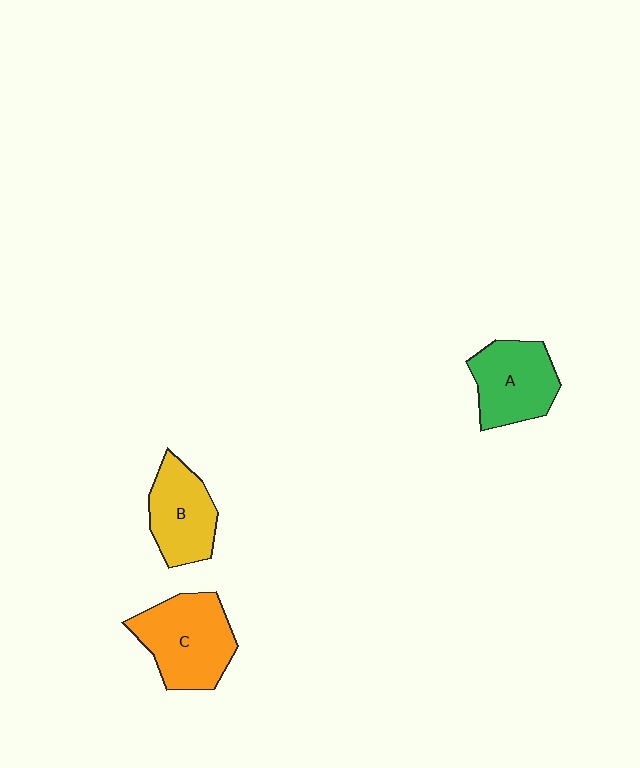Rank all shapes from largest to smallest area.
From largest to smallest: C (orange), A (green), B (yellow).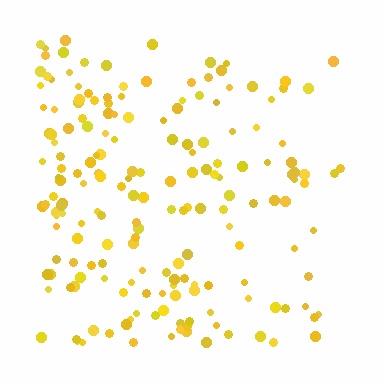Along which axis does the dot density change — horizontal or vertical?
Horizontal.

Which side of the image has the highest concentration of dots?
The left.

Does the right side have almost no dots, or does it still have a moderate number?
Still a moderate number, just noticeably fewer than the left.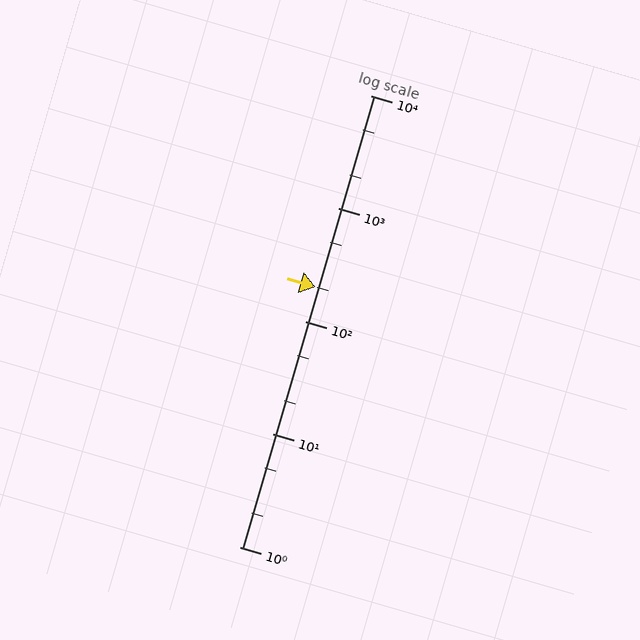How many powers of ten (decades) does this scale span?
The scale spans 4 decades, from 1 to 10000.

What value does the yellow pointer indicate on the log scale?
The pointer indicates approximately 200.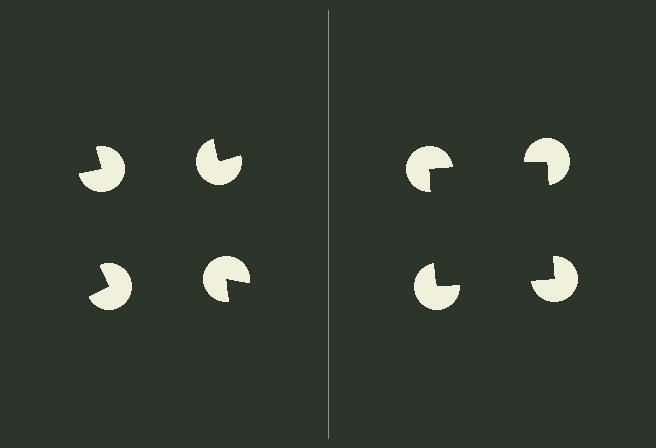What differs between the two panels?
The pac-man discs are positioned identically on both sides; only the wedge orientations differ. On the right they align to a square; on the left they are misaligned.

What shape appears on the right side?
An illusory square.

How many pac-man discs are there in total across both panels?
8 — 4 on each side.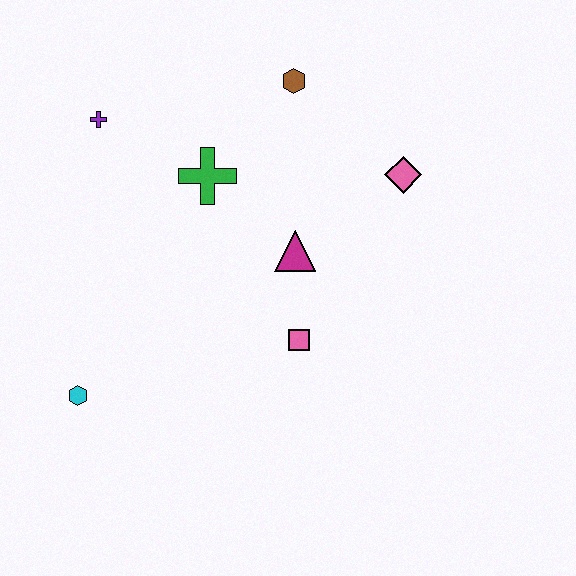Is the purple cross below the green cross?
No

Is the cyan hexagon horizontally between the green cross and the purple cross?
No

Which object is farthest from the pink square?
The purple cross is farthest from the pink square.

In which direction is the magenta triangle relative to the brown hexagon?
The magenta triangle is below the brown hexagon.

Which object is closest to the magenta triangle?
The pink square is closest to the magenta triangle.